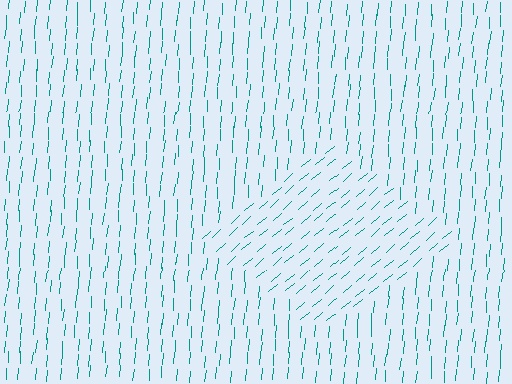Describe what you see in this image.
The image is filled with small teal line segments. A diamond region in the image has lines oriented differently from the surrounding lines, creating a visible texture boundary.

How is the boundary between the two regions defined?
The boundary is defined purely by a change in line orientation (approximately 45 degrees difference). All lines are the same color and thickness.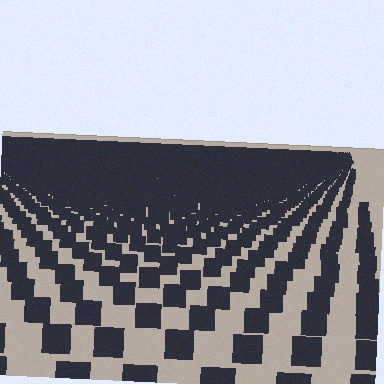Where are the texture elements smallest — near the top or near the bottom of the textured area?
Near the top.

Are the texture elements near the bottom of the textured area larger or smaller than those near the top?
Larger. Near the bottom, elements are closer to the viewer and appear at a bigger on-screen size.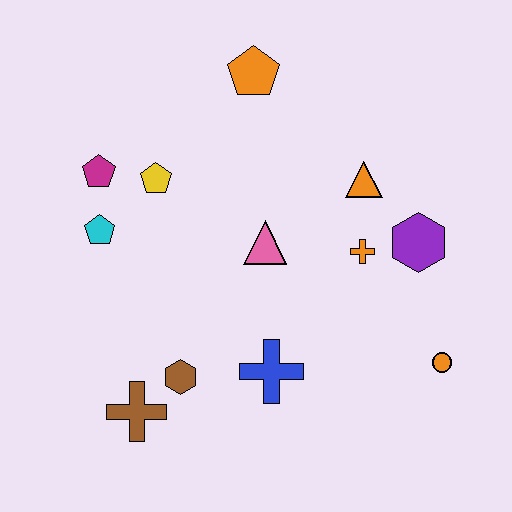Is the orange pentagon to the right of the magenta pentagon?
Yes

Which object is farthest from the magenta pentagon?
The orange circle is farthest from the magenta pentagon.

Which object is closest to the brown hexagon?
The brown cross is closest to the brown hexagon.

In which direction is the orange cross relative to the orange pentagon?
The orange cross is below the orange pentagon.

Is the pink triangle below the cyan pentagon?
Yes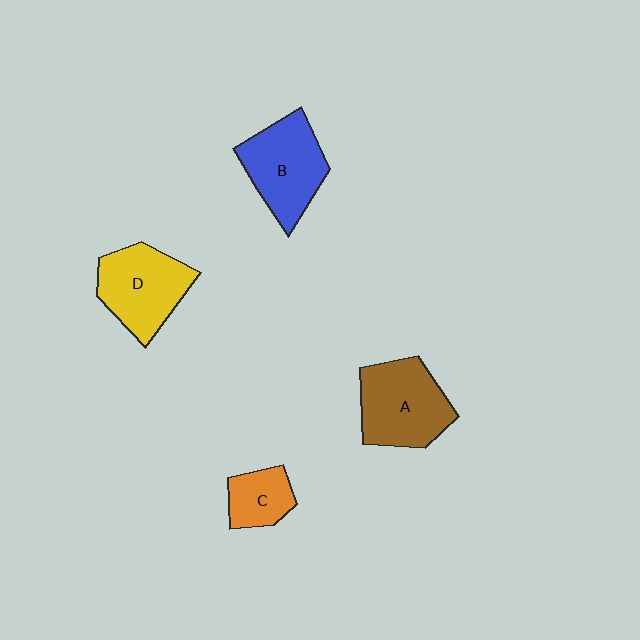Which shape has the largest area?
Shape A (brown).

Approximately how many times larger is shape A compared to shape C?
Approximately 2.0 times.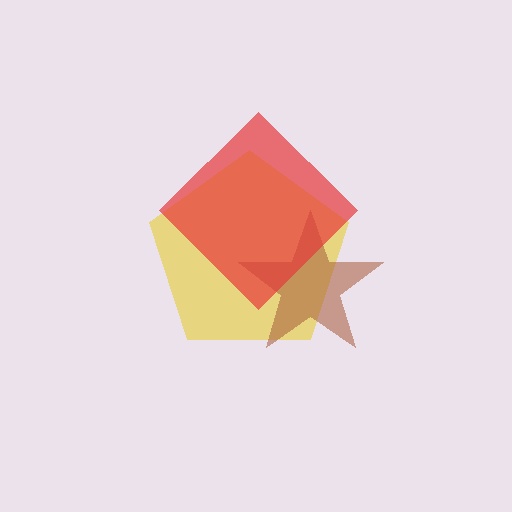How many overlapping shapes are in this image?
There are 3 overlapping shapes in the image.